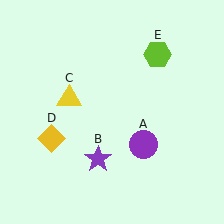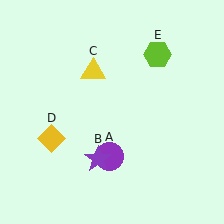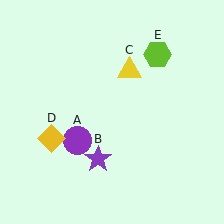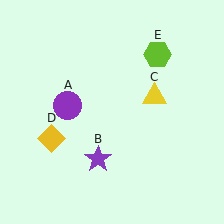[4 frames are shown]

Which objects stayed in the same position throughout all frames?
Purple star (object B) and yellow diamond (object D) and lime hexagon (object E) remained stationary.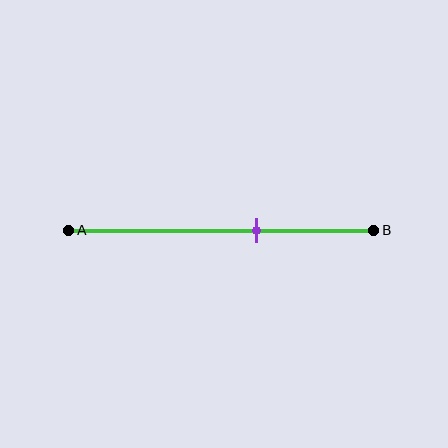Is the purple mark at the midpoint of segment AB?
No, the mark is at about 60% from A, not at the 50% midpoint.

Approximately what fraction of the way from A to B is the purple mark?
The purple mark is approximately 60% of the way from A to B.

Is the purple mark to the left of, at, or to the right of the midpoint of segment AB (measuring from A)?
The purple mark is to the right of the midpoint of segment AB.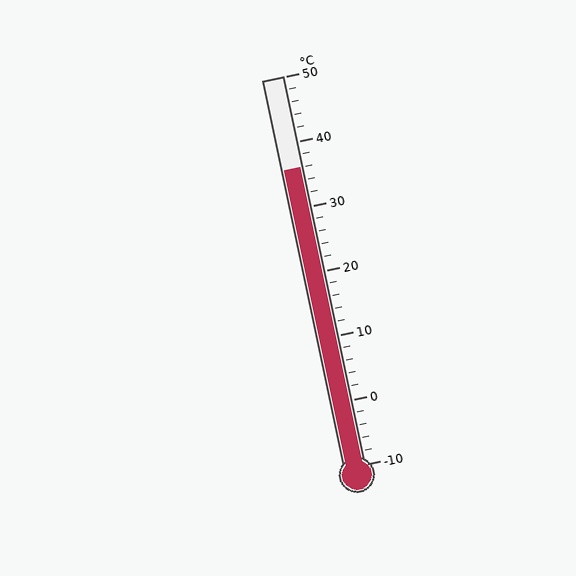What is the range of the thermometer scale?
The thermometer scale ranges from -10°C to 50°C.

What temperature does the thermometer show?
The thermometer shows approximately 36°C.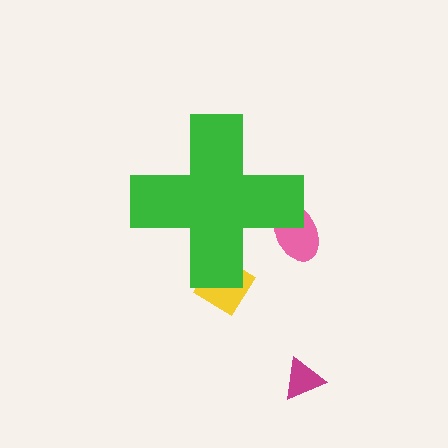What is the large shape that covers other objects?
A green cross.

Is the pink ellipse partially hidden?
Yes, the pink ellipse is partially hidden behind the green cross.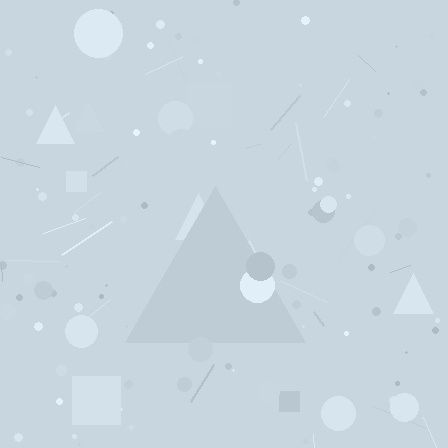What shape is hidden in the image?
A triangle is hidden in the image.